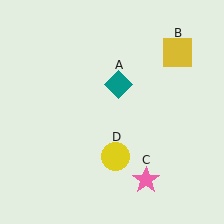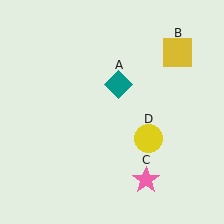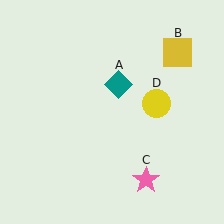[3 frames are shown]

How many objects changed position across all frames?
1 object changed position: yellow circle (object D).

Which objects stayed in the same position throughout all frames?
Teal diamond (object A) and yellow square (object B) and pink star (object C) remained stationary.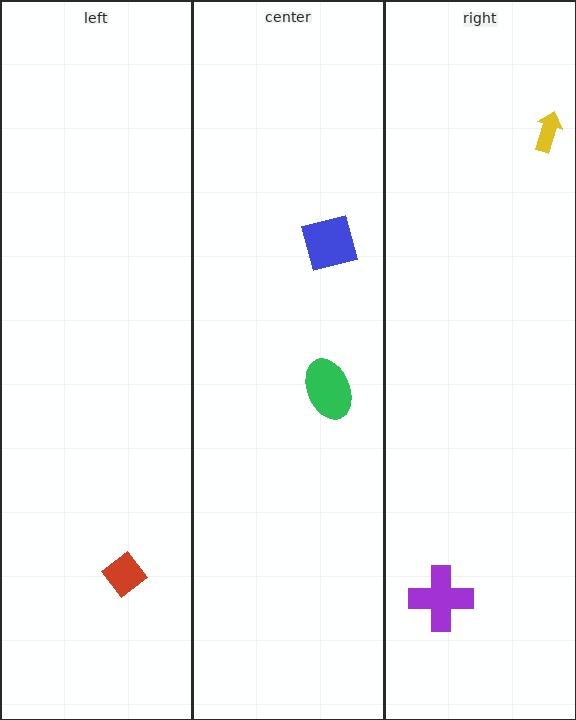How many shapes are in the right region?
2.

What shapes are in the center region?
The green ellipse, the blue square.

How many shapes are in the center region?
2.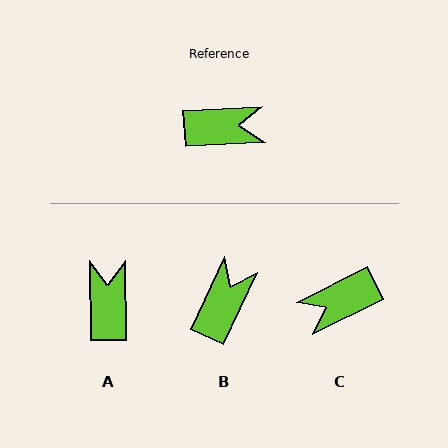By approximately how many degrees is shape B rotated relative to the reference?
Approximately 61 degrees counter-clockwise.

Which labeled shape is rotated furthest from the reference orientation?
C, about 157 degrees away.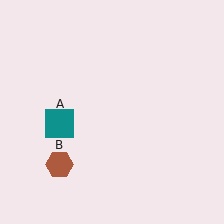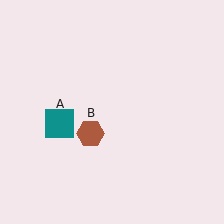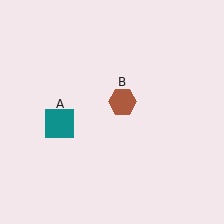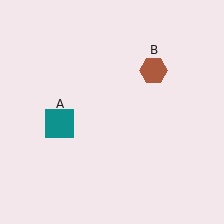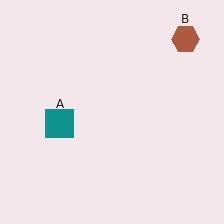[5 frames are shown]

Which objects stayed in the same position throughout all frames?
Teal square (object A) remained stationary.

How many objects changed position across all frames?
1 object changed position: brown hexagon (object B).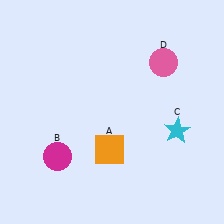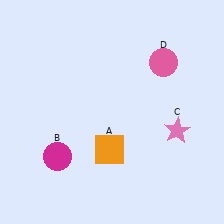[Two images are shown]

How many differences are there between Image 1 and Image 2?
There is 1 difference between the two images.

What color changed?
The star (C) changed from cyan in Image 1 to pink in Image 2.